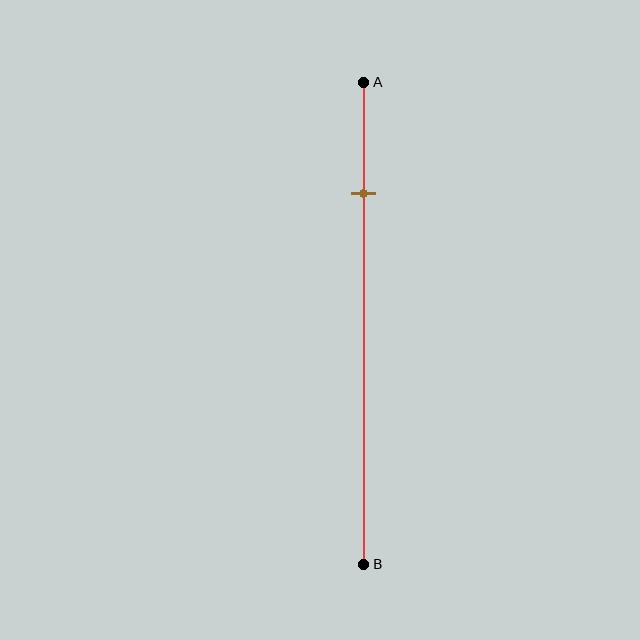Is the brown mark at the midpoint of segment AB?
No, the mark is at about 25% from A, not at the 50% midpoint.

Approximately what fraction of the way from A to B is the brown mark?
The brown mark is approximately 25% of the way from A to B.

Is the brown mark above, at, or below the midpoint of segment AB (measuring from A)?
The brown mark is above the midpoint of segment AB.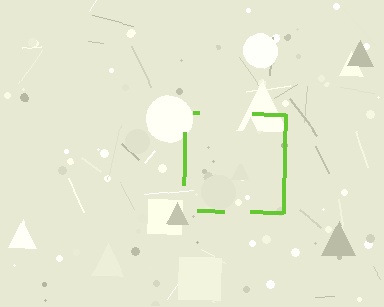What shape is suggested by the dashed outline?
The dashed outline suggests a square.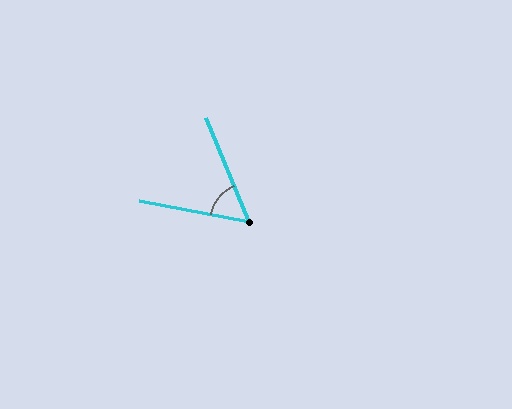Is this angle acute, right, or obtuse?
It is acute.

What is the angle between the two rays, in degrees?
Approximately 57 degrees.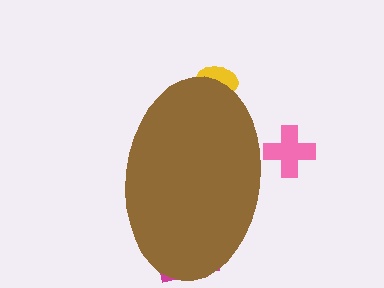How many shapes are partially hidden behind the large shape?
3 shapes are partially hidden.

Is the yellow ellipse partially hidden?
Yes, the yellow ellipse is partially hidden behind the brown ellipse.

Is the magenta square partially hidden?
Yes, the magenta square is partially hidden behind the brown ellipse.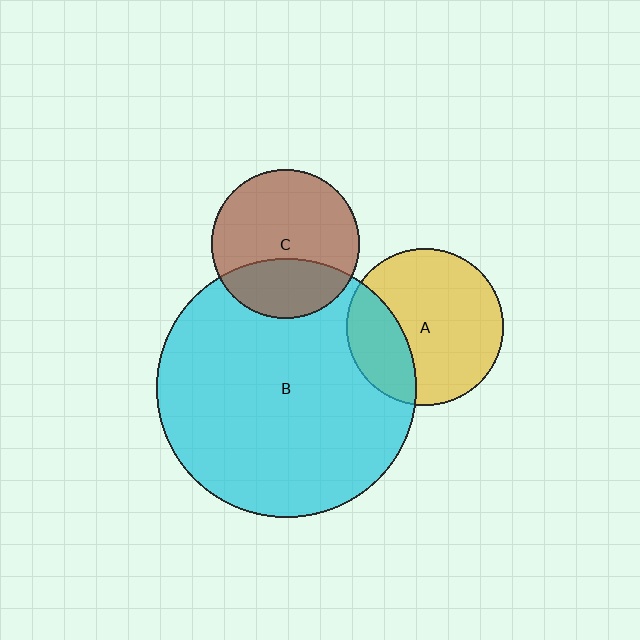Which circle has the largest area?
Circle B (cyan).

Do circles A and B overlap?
Yes.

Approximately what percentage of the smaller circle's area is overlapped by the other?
Approximately 30%.